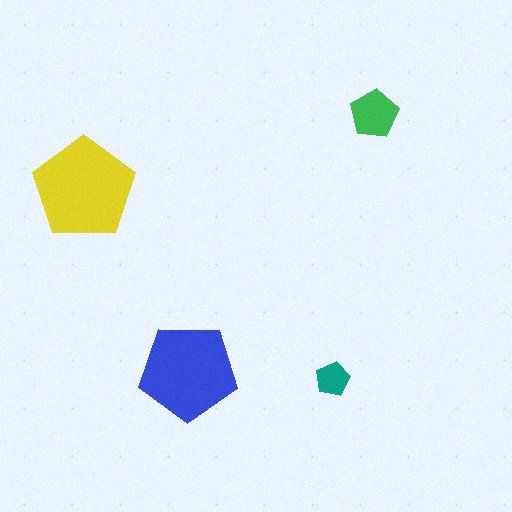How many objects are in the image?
There are 4 objects in the image.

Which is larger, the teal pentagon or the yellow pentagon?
The yellow one.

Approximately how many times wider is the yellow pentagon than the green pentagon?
About 2 times wider.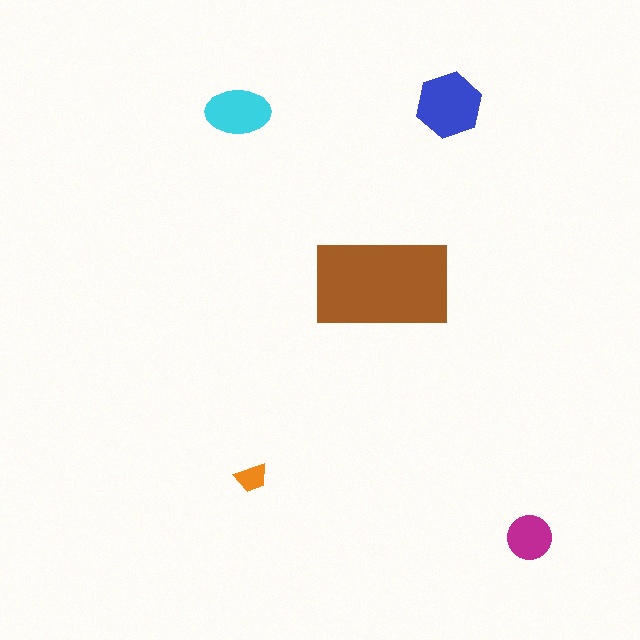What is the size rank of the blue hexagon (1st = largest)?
2nd.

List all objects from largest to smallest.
The brown rectangle, the blue hexagon, the cyan ellipse, the magenta circle, the orange trapezoid.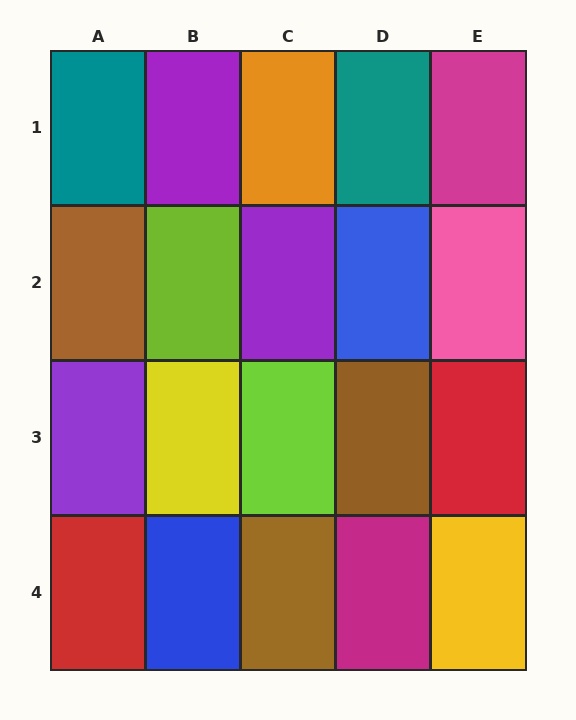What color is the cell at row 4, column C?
Brown.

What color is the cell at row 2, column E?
Pink.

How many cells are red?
2 cells are red.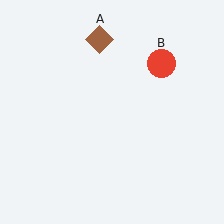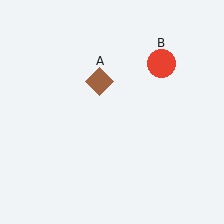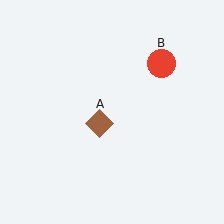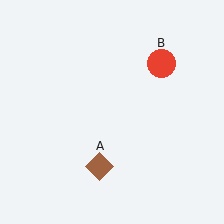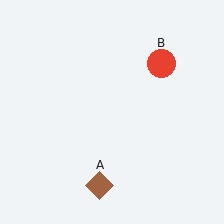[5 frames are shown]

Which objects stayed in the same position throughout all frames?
Red circle (object B) remained stationary.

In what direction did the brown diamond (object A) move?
The brown diamond (object A) moved down.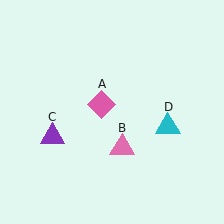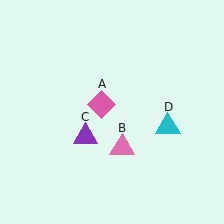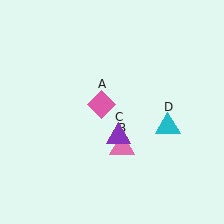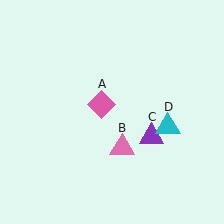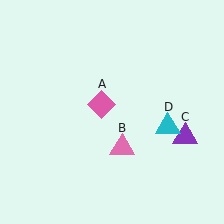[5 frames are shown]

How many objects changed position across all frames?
1 object changed position: purple triangle (object C).